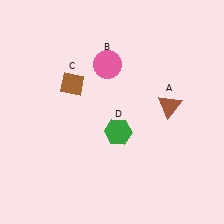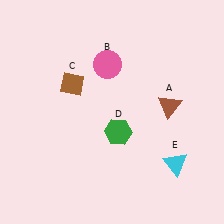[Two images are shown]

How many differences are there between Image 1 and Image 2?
There is 1 difference between the two images.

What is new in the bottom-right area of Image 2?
A cyan triangle (E) was added in the bottom-right area of Image 2.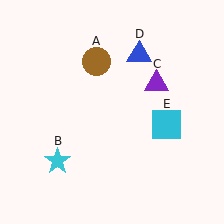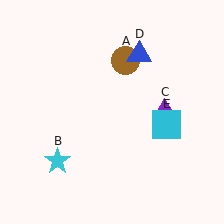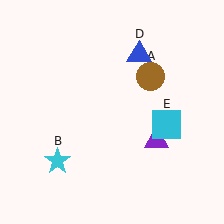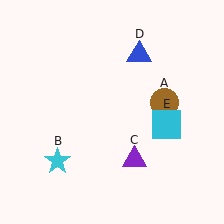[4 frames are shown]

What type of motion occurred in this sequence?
The brown circle (object A), purple triangle (object C) rotated clockwise around the center of the scene.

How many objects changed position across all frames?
2 objects changed position: brown circle (object A), purple triangle (object C).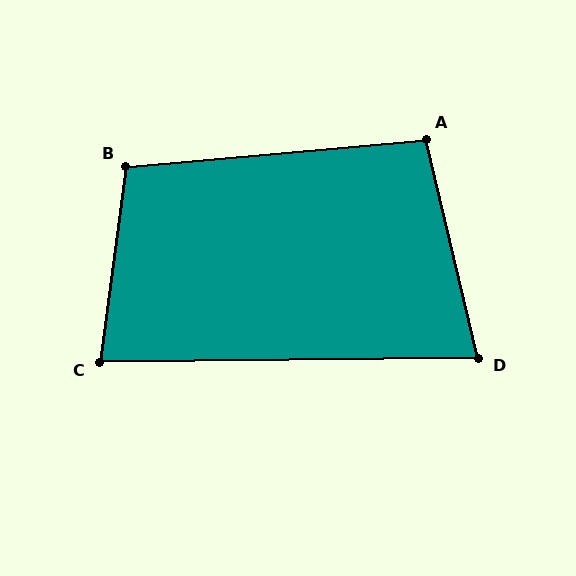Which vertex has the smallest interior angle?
D, at approximately 77 degrees.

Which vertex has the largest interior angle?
B, at approximately 103 degrees.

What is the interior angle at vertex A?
Approximately 98 degrees (obtuse).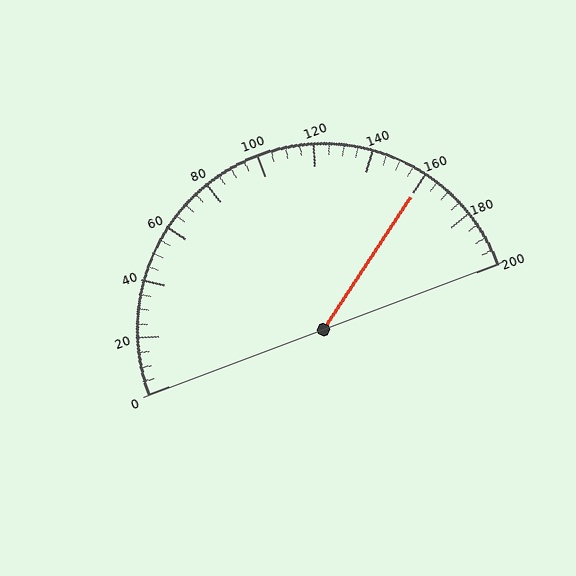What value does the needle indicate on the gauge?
The needle indicates approximately 160.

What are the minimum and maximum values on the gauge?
The gauge ranges from 0 to 200.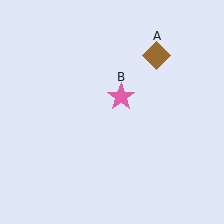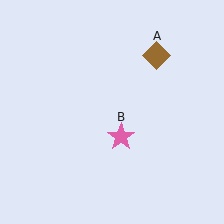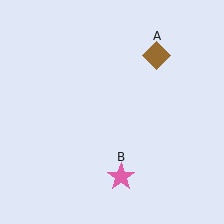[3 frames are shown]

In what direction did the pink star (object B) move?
The pink star (object B) moved down.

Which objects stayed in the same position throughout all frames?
Brown diamond (object A) remained stationary.